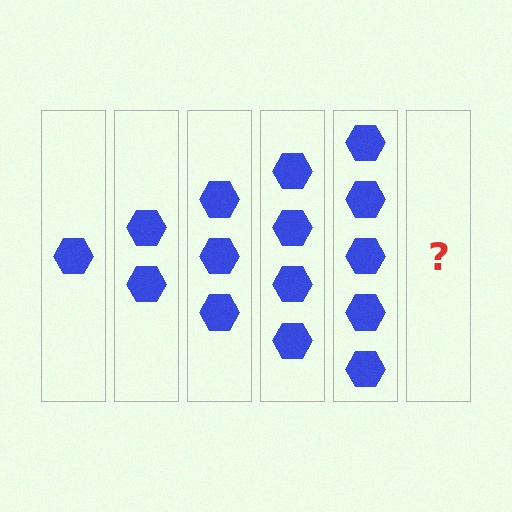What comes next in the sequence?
The next element should be 6 hexagons.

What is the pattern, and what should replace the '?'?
The pattern is that each step adds one more hexagon. The '?' should be 6 hexagons.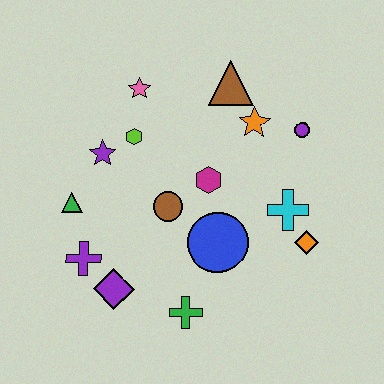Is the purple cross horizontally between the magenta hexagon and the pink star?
No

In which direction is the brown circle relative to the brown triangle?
The brown circle is below the brown triangle.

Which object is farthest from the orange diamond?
The green triangle is farthest from the orange diamond.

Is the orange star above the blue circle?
Yes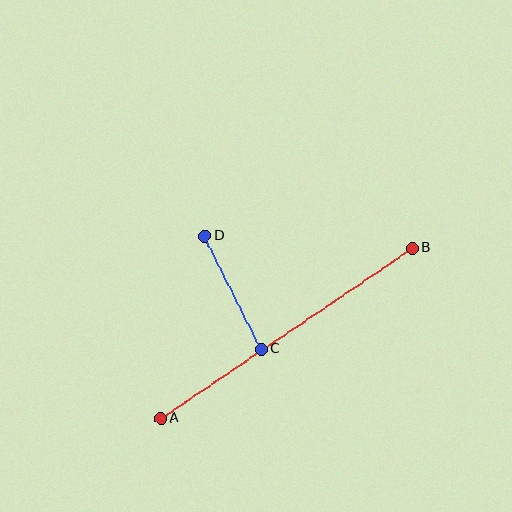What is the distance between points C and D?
The distance is approximately 127 pixels.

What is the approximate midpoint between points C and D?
The midpoint is at approximately (233, 293) pixels.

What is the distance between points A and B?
The distance is approximately 303 pixels.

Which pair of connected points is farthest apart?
Points A and B are farthest apart.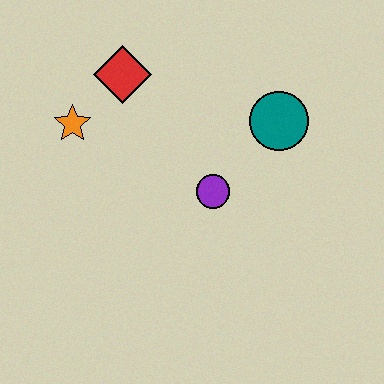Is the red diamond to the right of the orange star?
Yes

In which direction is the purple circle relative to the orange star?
The purple circle is to the right of the orange star.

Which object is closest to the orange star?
The red diamond is closest to the orange star.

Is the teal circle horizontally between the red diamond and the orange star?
No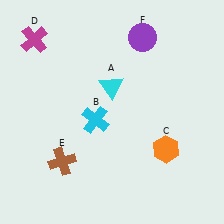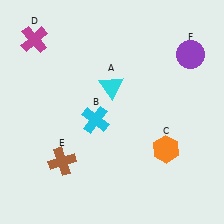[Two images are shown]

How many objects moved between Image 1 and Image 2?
1 object moved between the two images.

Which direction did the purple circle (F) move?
The purple circle (F) moved right.